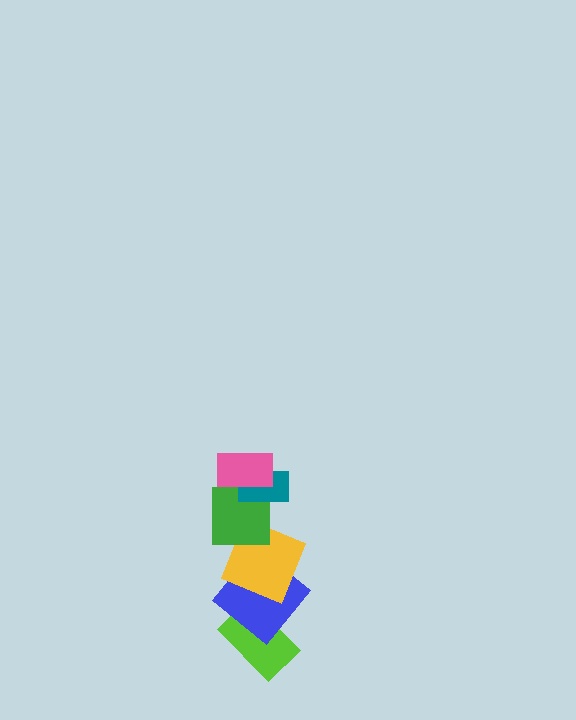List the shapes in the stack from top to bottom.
From top to bottom: the pink rectangle, the teal rectangle, the green square, the yellow square, the blue diamond, the lime rectangle.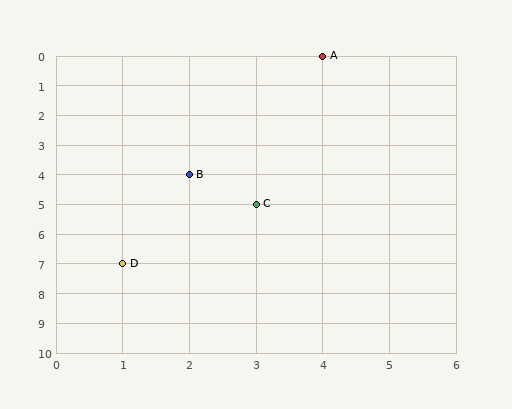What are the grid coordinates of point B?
Point B is at grid coordinates (2, 4).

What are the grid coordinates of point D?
Point D is at grid coordinates (1, 7).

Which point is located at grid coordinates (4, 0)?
Point A is at (4, 0).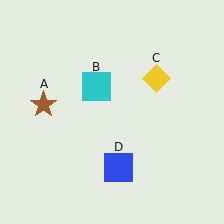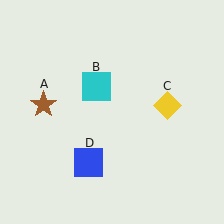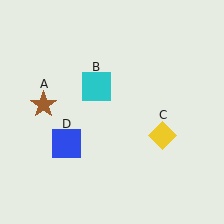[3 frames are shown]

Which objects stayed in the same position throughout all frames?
Brown star (object A) and cyan square (object B) remained stationary.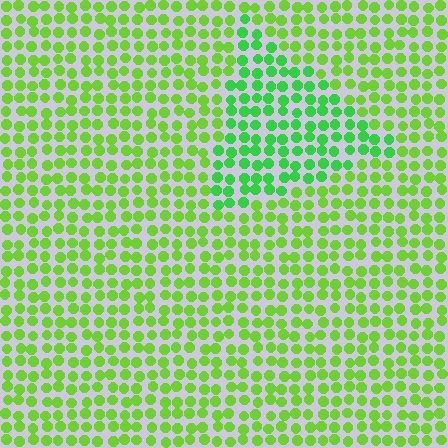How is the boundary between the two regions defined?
The boundary is defined purely by a slight shift in hue (about 29 degrees). Spacing, size, and orientation are identical on both sides.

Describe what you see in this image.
The image is filled with small lime elements in a uniform arrangement. A triangle-shaped region is visible where the elements are tinted to a slightly different hue, forming a subtle color boundary.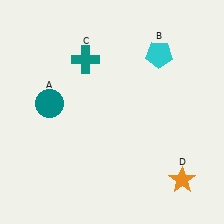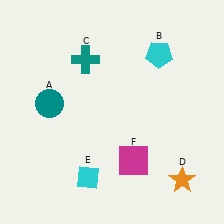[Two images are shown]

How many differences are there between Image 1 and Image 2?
There are 2 differences between the two images.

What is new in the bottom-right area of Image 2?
A magenta square (F) was added in the bottom-right area of Image 2.